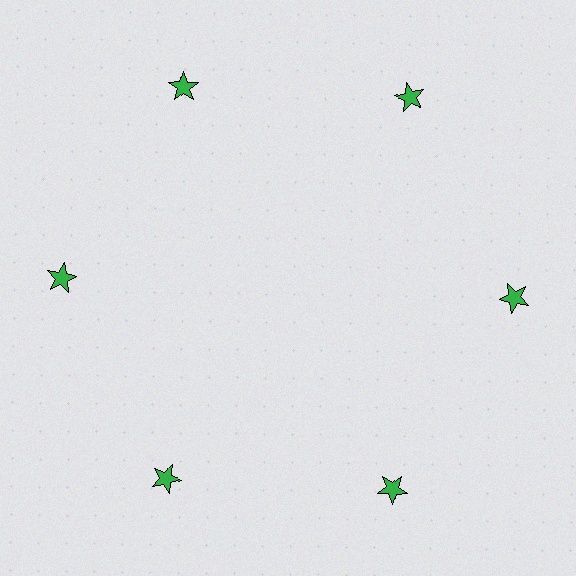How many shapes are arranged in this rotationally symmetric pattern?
There are 6 shapes, arranged in 6 groups of 1.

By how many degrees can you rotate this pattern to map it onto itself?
The pattern maps onto itself every 60 degrees of rotation.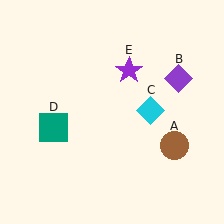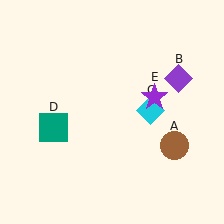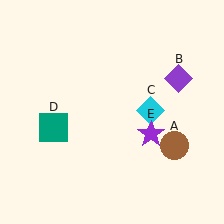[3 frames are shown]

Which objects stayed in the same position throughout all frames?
Brown circle (object A) and purple diamond (object B) and cyan diamond (object C) and teal square (object D) remained stationary.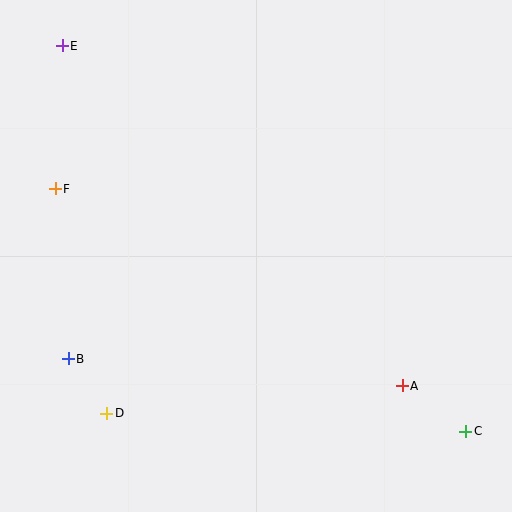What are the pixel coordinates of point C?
Point C is at (466, 431).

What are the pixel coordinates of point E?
Point E is at (62, 46).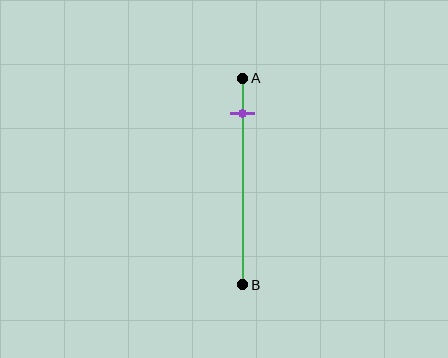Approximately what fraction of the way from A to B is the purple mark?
The purple mark is approximately 15% of the way from A to B.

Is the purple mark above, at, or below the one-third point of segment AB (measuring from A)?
The purple mark is above the one-third point of segment AB.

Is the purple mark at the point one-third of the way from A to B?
No, the mark is at about 15% from A, not at the 33% one-third point.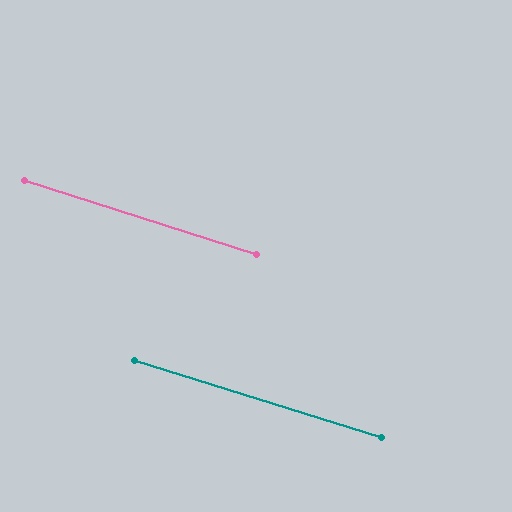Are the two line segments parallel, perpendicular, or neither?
Parallel — their directions differ by only 0.4°.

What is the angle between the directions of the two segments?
Approximately 0 degrees.